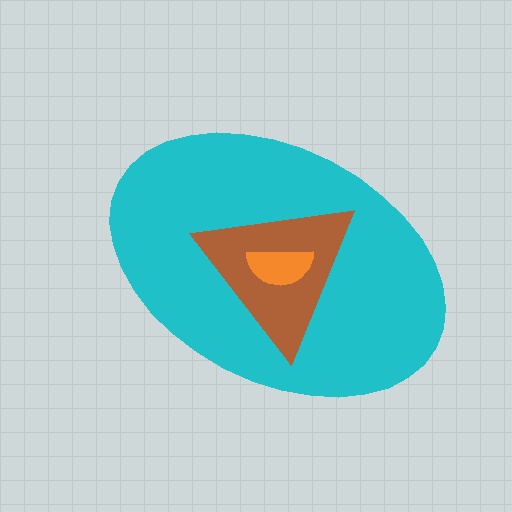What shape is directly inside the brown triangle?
The orange semicircle.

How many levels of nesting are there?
3.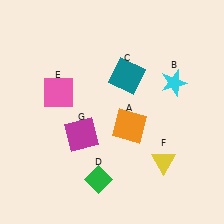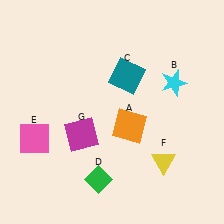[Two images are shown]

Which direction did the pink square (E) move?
The pink square (E) moved down.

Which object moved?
The pink square (E) moved down.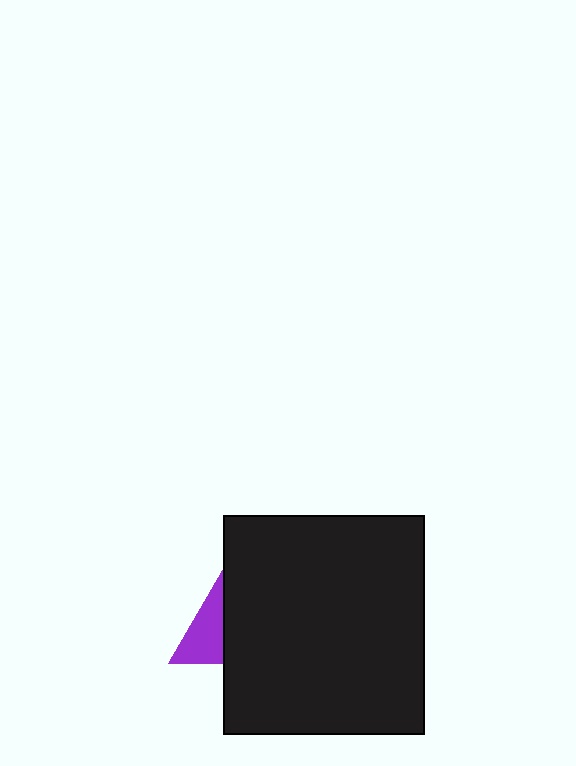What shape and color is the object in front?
The object in front is a black rectangle.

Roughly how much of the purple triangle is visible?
A small part of it is visible (roughly 41%).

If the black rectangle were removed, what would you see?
You would see the complete purple triangle.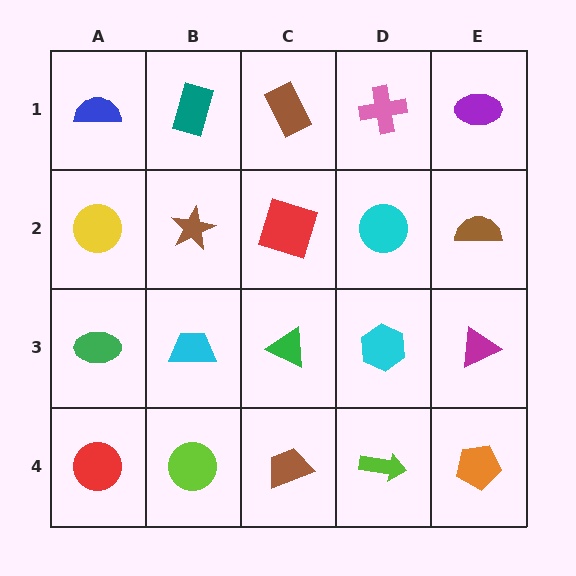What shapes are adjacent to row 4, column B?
A cyan trapezoid (row 3, column B), a red circle (row 4, column A), a brown trapezoid (row 4, column C).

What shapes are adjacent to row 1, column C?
A red square (row 2, column C), a teal rectangle (row 1, column B), a pink cross (row 1, column D).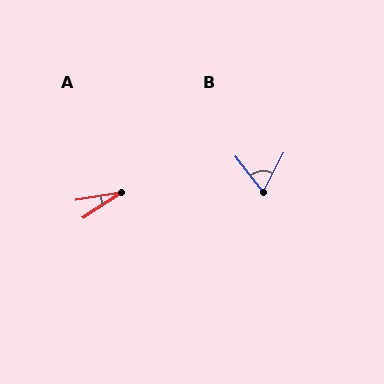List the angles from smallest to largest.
A (25°), B (66°).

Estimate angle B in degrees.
Approximately 66 degrees.